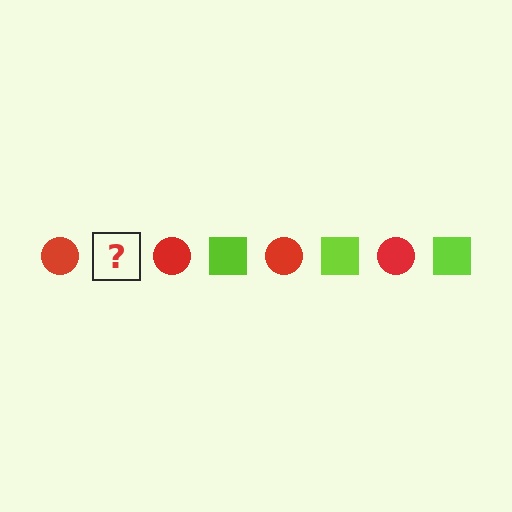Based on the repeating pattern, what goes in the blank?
The blank should be a lime square.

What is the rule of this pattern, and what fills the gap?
The rule is that the pattern alternates between red circle and lime square. The gap should be filled with a lime square.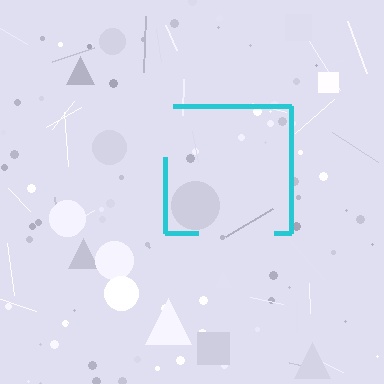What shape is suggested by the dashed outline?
The dashed outline suggests a square.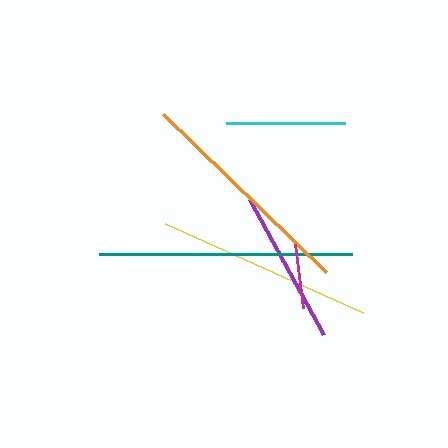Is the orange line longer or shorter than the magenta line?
The orange line is longer than the magenta line.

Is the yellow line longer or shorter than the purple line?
The yellow line is longer than the purple line.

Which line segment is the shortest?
The magenta line is the shortest at approximately 64 pixels.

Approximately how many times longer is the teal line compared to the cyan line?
The teal line is approximately 2.1 times the length of the cyan line.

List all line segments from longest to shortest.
From longest to shortest: teal, orange, yellow, purple, cyan, magenta.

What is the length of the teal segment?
The teal segment is approximately 253 pixels long.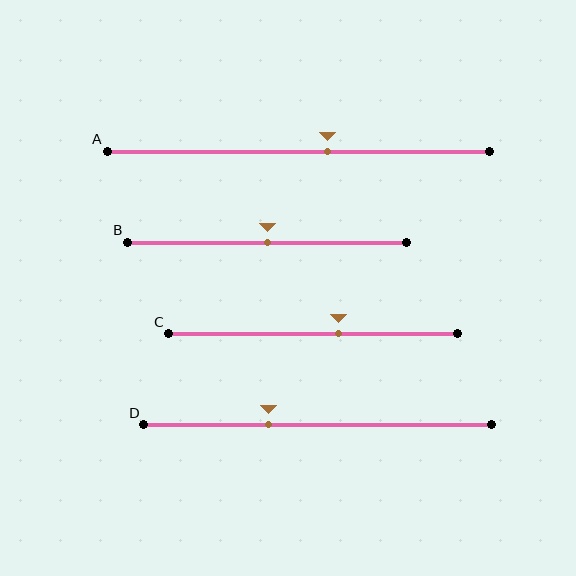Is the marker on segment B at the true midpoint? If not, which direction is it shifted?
Yes, the marker on segment B is at the true midpoint.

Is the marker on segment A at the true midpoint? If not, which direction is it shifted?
No, the marker on segment A is shifted to the right by about 8% of the segment length.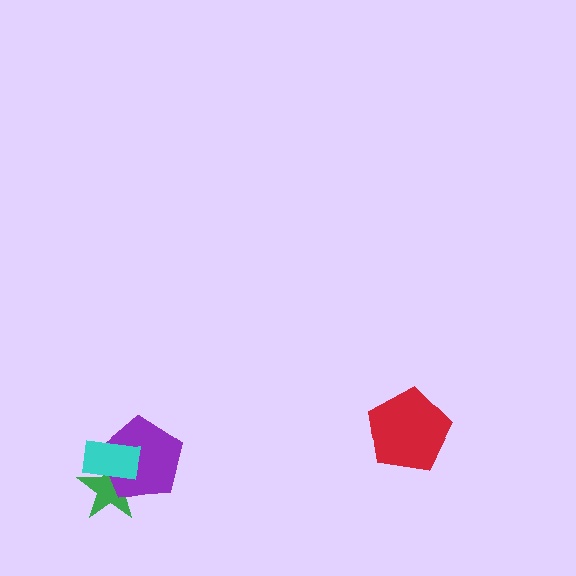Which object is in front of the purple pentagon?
The cyan rectangle is in front of the purple pentagon.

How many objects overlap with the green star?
2 objects overlap with the green star.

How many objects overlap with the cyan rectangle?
2 objects overlap with the cyan rectangle.